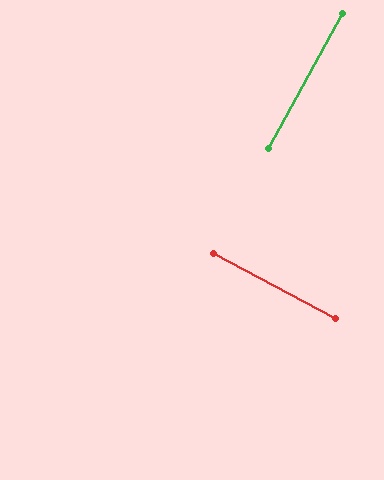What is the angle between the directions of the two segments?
Approximately 89 degrees.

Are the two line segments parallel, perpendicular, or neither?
Perpendicular — they meet at approximately 89°.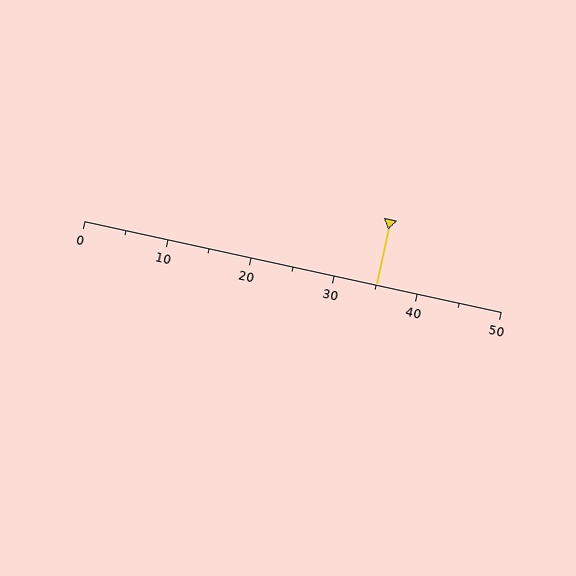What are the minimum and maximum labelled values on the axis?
The axis runs from 0 to 50.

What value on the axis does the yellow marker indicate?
The marker indicates approximately 35.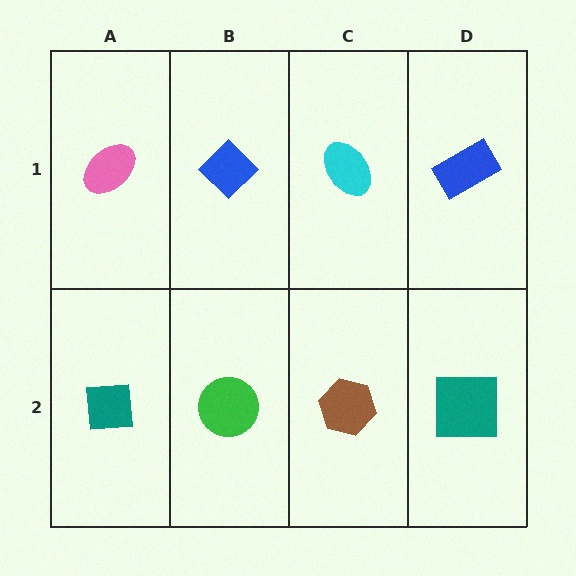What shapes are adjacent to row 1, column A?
A teal square (row 2, column A), a blue diamond (row 1, column B).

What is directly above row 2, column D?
A blue rectangle.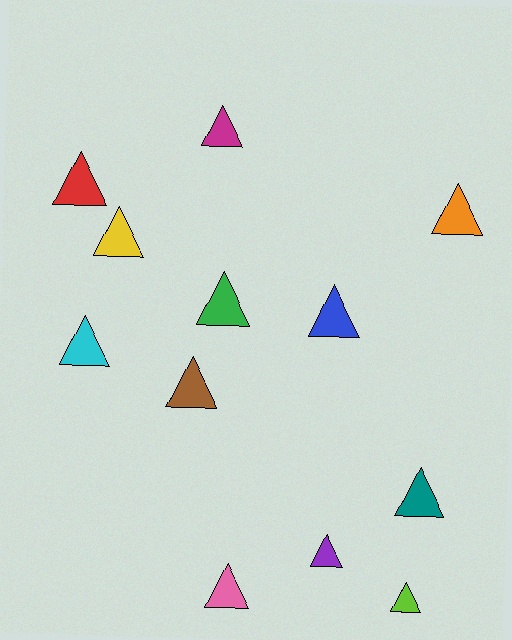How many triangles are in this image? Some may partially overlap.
There are 12 triangles.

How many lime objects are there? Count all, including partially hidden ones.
There is 1 lime object.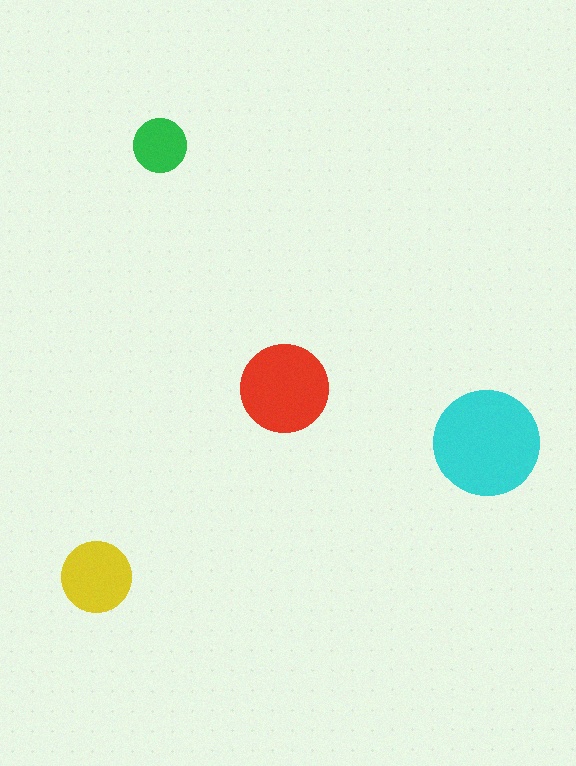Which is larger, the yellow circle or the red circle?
The red one.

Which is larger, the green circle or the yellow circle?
The yellow one.